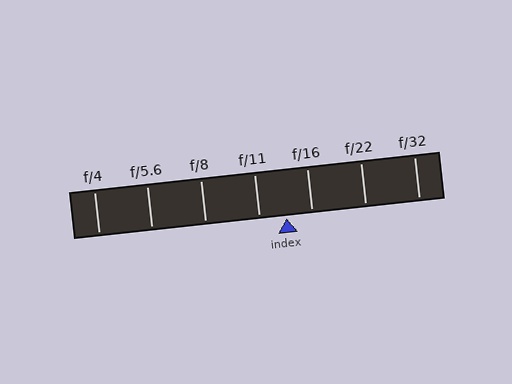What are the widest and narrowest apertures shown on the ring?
The widest aperture shown is f/4 and the narrowest is f/32.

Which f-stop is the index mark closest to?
The index mark is closest to f/16.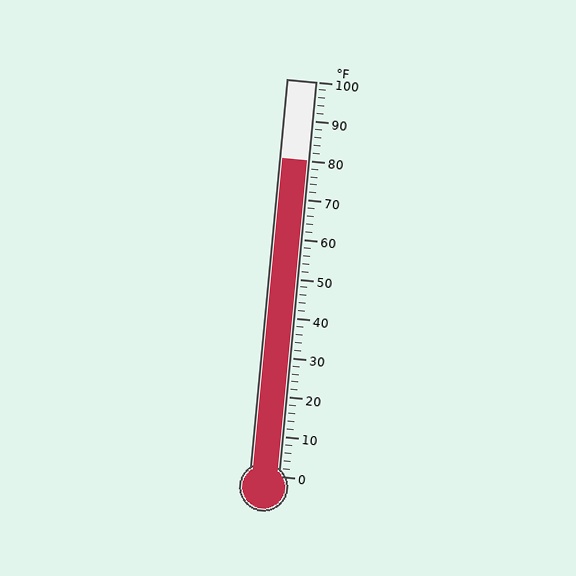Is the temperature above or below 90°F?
The temperature is below 90°F.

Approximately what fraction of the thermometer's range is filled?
The thermometer is filled to approximately 80% of its range.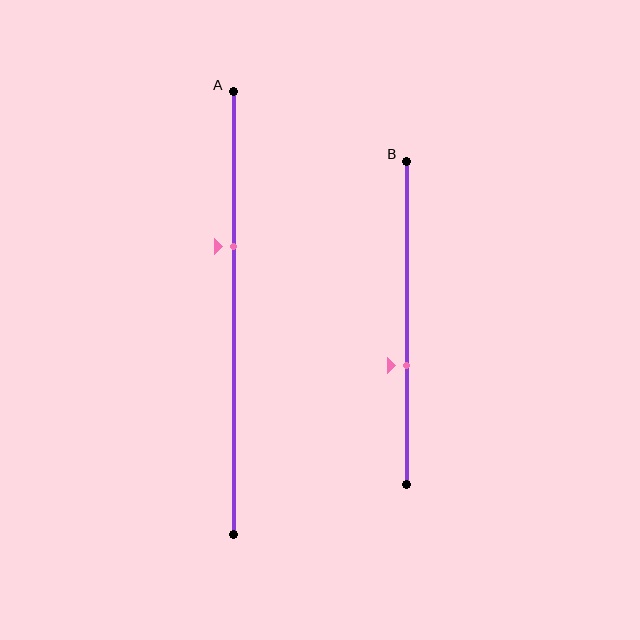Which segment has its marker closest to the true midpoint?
Segment B has its marker closest to the true midpoint.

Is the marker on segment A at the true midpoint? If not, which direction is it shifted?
No, the marker on segment A is shifted upward by about 15% of the segment length.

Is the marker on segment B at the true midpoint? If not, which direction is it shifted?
No, the marker on segment B is shifted downward by about 13% of the segment length.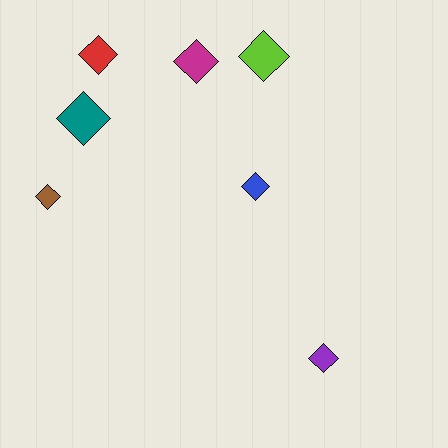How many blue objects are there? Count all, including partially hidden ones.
There is 1 blue object.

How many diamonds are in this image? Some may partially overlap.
There are 7 diamonds.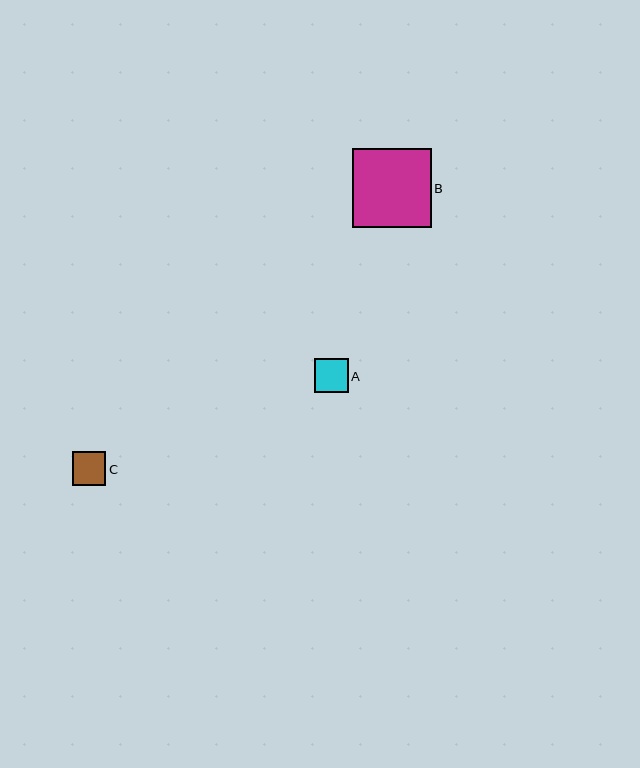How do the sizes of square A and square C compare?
Square A and square C are approximately the same size.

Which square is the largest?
Square B is the largest with a size of approximately 79 pixels.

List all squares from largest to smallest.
From largest to smallest: B, A, C.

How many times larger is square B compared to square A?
Square B is approximately 2.3 times the size of square A.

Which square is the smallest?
Square C is the smallest with a size of approximately 34 pixels.